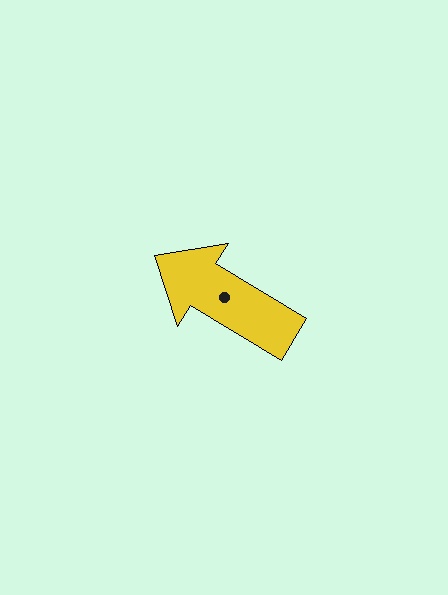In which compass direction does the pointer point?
Northwest.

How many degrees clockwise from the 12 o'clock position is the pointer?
Approximately 301 degrees.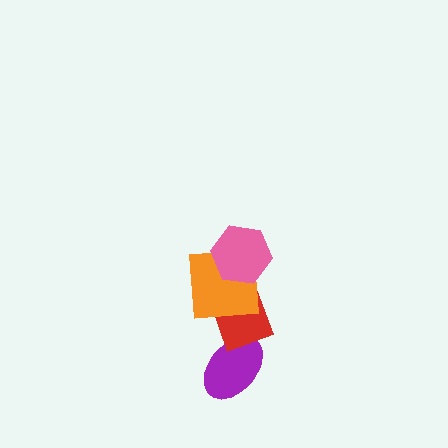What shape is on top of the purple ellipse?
The red diamond is on top of the purple ellipse.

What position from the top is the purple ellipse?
The purple ellipse is 4th from the top.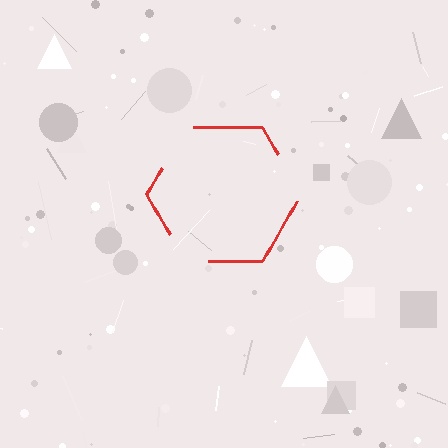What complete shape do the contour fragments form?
The contour fragments form a hexagon.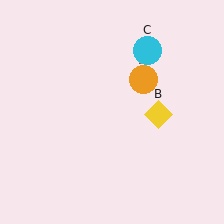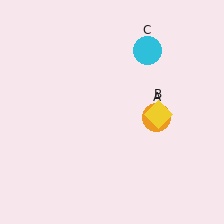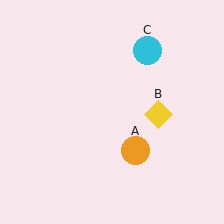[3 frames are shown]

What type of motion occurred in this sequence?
The orange circle (object A) rotated clockwise around the center of the scene.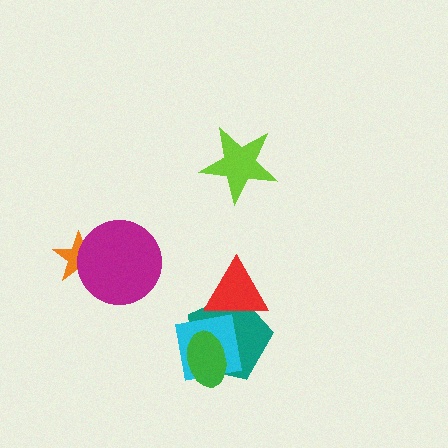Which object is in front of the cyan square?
The green ellipse is in front of the cyan square.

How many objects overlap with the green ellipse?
2 objects overlap with the green ellipse.